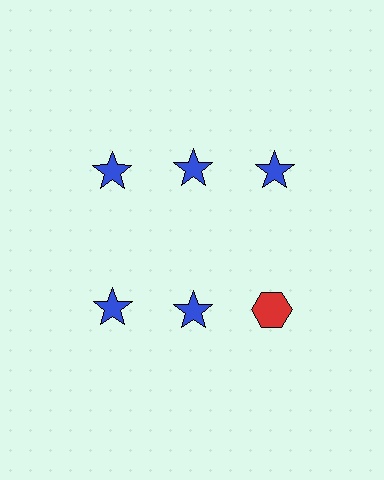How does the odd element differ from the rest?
It differs in both color (red instead of blue) and shape (hexagon instead of star).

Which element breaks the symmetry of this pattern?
The red hexagon in the second row, center column breaks the symmetry. All other shapes are blue stars.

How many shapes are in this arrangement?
There are 6 shapes arranged in a grid pattern.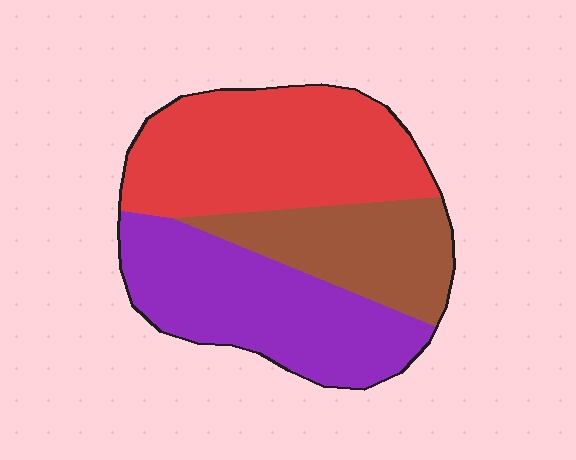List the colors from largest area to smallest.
From largest to smallest: red, purple, brown.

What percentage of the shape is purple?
Purple takes up about three eighths (3/8) of the shape.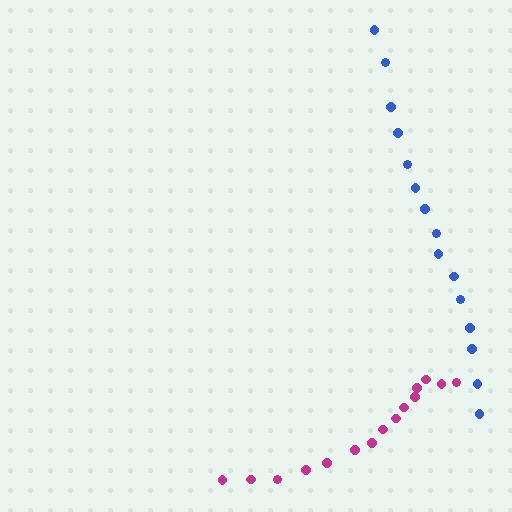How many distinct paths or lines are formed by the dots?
There are 2 distinct paths.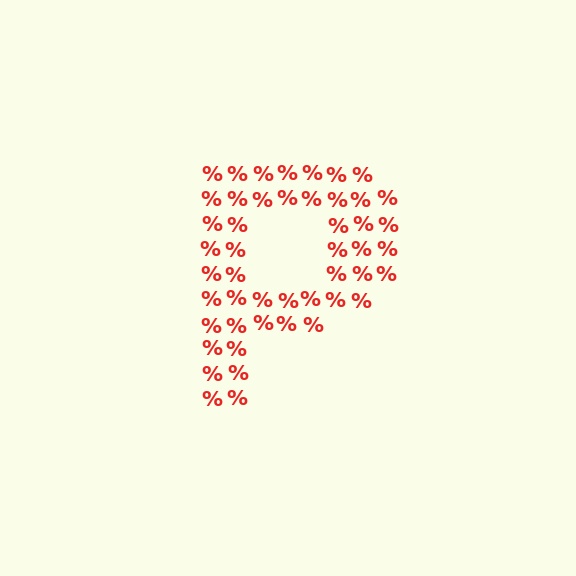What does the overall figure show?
The overall figure shows the letter P.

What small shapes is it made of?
It is made of small percent signs.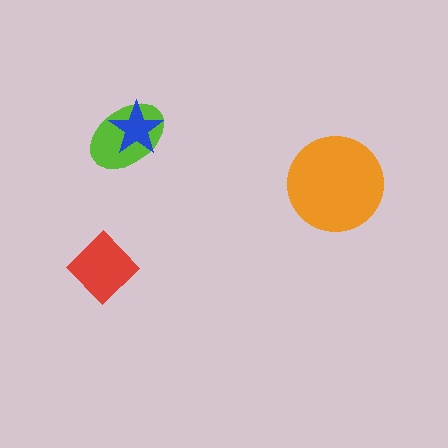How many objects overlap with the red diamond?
0 objects overlap with the red diamond.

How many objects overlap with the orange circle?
0 objects overlap with the orange circle.